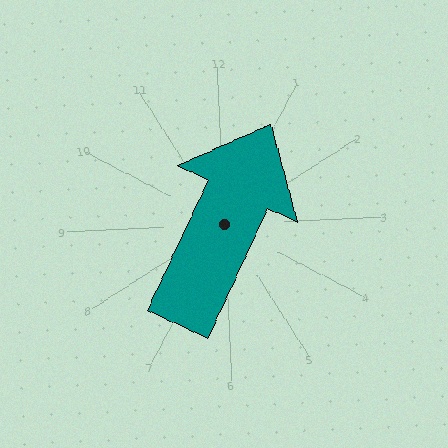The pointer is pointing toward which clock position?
Roughly 1 o'clock.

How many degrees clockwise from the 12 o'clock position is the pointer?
Approximately 28 degrees.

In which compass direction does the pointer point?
Northeast.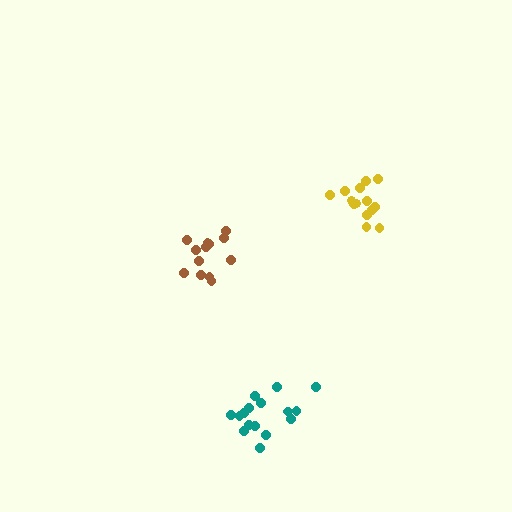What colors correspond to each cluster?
The clusters are colored: yellow, brown, teal.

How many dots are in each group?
Group 1: 14 dots, Group 2: 13 dots, Group 3: 16 dots (43 total).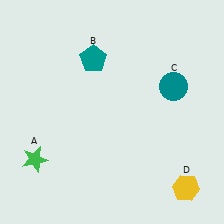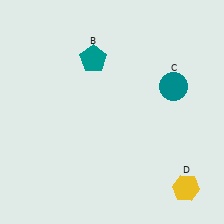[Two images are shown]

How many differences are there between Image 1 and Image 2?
There is 1 difference between the two images.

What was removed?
The green star (A) was removed in Image 2.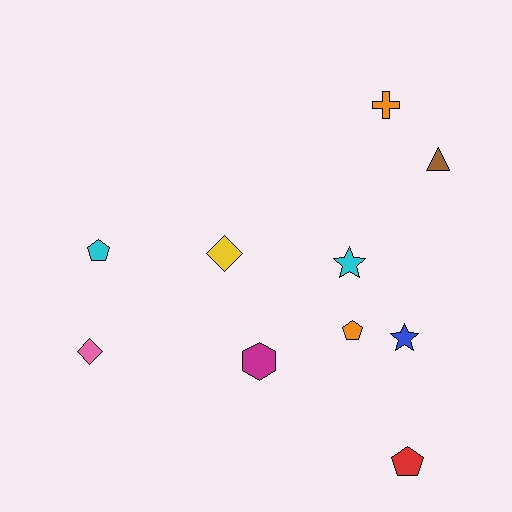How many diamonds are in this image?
There are 2 diamonds.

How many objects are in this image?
There are 10 objects.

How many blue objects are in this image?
There is 1 blue object.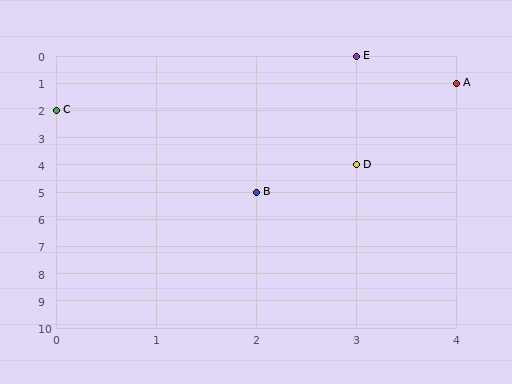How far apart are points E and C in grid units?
Points E and C are 3 columns and 2 rows apart (about 3.6 grid units diagonally).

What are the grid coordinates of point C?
Point C is at grid coordinates (0, 2).